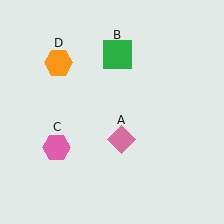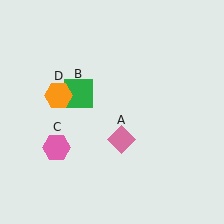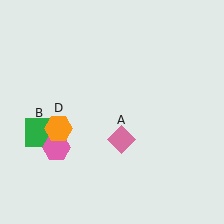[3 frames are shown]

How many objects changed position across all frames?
2 objects changed position: green square (object B), orange hexagon (object D).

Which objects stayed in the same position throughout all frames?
Pink diamond (object A) and pink hexagon (object C) remained stationary.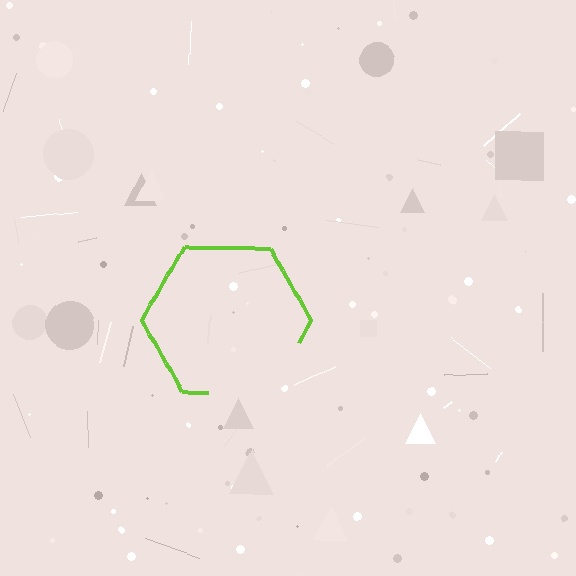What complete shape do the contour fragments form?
The contour fragments form a hexagon.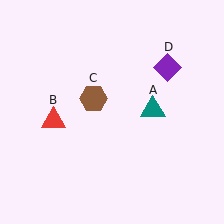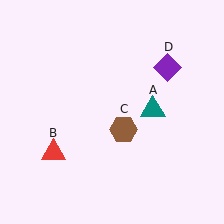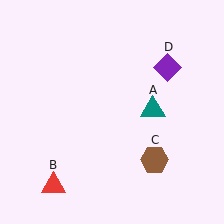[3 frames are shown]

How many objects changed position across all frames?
2 objects changed position: red triangle (object B), brown hexagon (object C).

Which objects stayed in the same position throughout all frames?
Teal triangle (object A) and purple diamond (object D) remained stationary.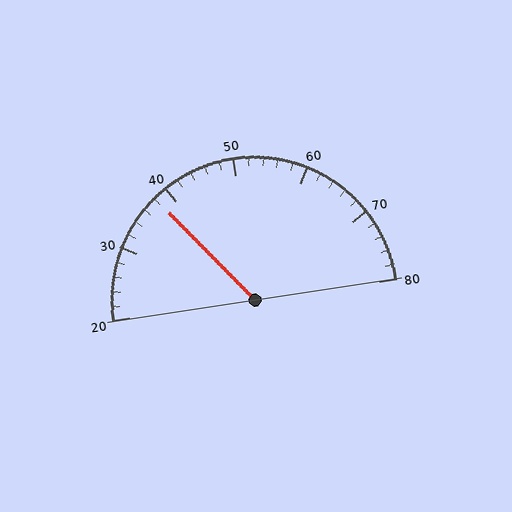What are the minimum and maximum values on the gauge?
The gauge ranges from 20 to 80.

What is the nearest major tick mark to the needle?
The nearest major tick mark is 40.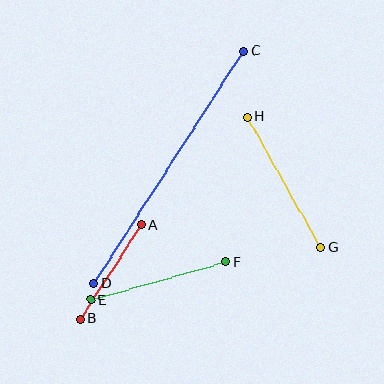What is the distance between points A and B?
The distance is approximately 112 pixels.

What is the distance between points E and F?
The distance is approximately 140 pixels.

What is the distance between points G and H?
The distance is approximately 150 pixels.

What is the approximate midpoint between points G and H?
The midpoint is at approximately (284, 182) pixels.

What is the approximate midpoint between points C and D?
The midpoint is at approximately (169, 167) pixels.